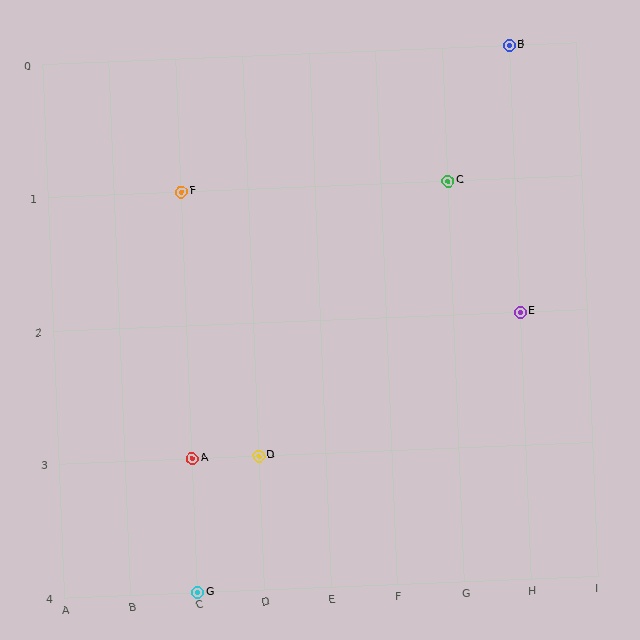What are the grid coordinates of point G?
Point G is at grid coordinates (C, 4).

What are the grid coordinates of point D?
Point D is at grid coordinates (D, 3).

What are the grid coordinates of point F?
Point F is at grid coordinates (C, 1).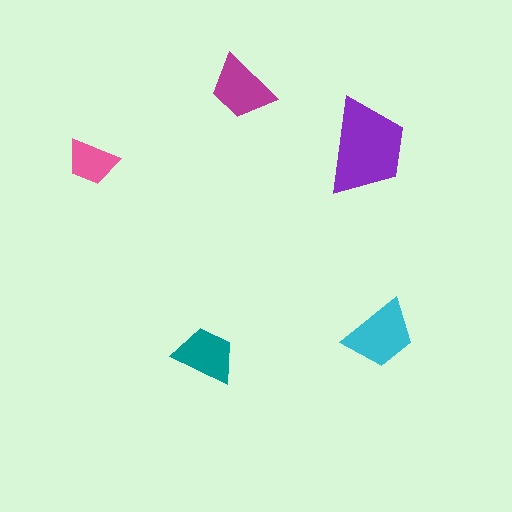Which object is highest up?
The magenta trapezoid is topmost.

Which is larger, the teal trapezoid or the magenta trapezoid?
The magenta one.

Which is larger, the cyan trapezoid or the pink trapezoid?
The cyan one.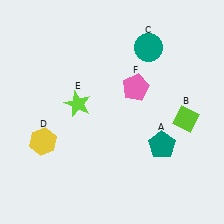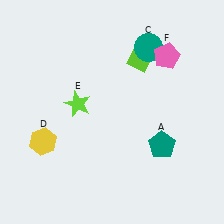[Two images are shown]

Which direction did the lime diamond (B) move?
The lime diamond (B) moved up.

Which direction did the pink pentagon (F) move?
The pink pentagon (F) moved up.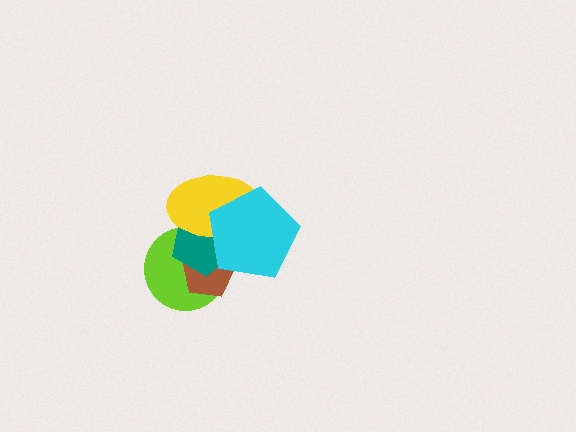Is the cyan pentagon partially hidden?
No, no other shape covers it.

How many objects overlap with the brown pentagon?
4 objects overlap with the brown pentagon.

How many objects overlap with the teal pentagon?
4 objects overlap with the teal pentagon.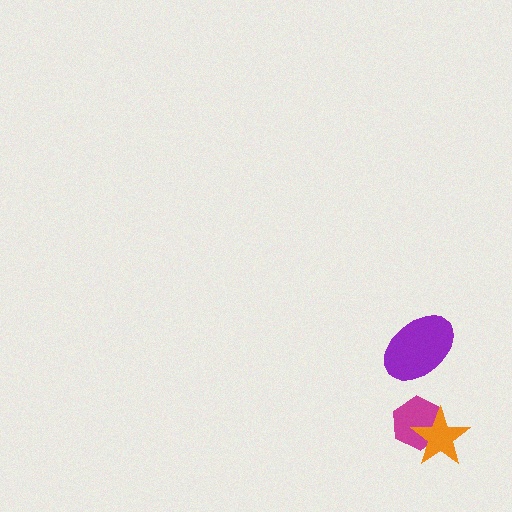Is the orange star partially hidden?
No, no other shape covers it.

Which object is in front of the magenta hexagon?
The orange star is in front of the magenta hexagon.